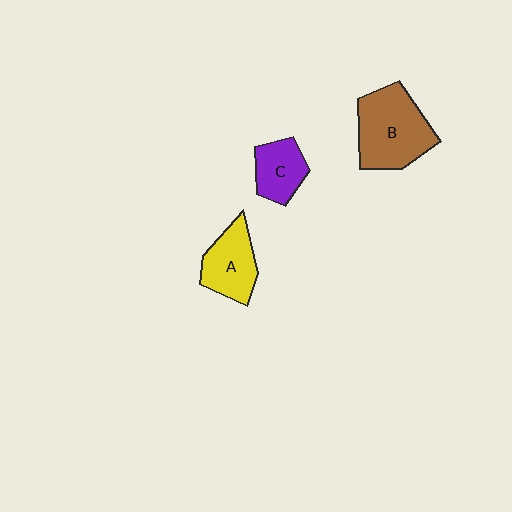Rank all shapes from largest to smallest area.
From largest to smallest: B (brown), A (yellow), C (purple).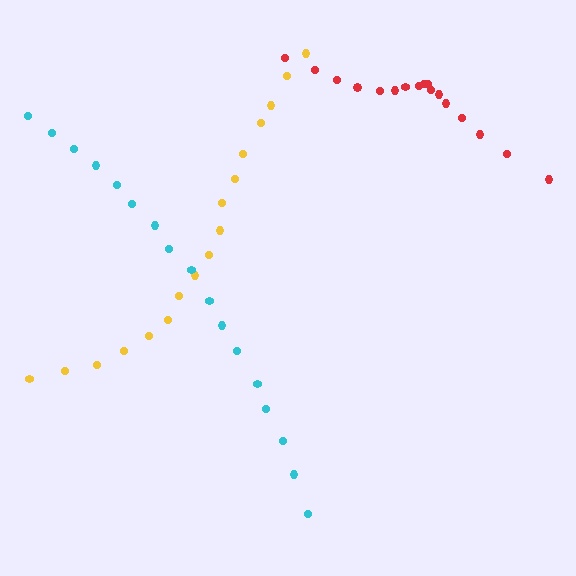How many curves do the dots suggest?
There are 3 distinct paths.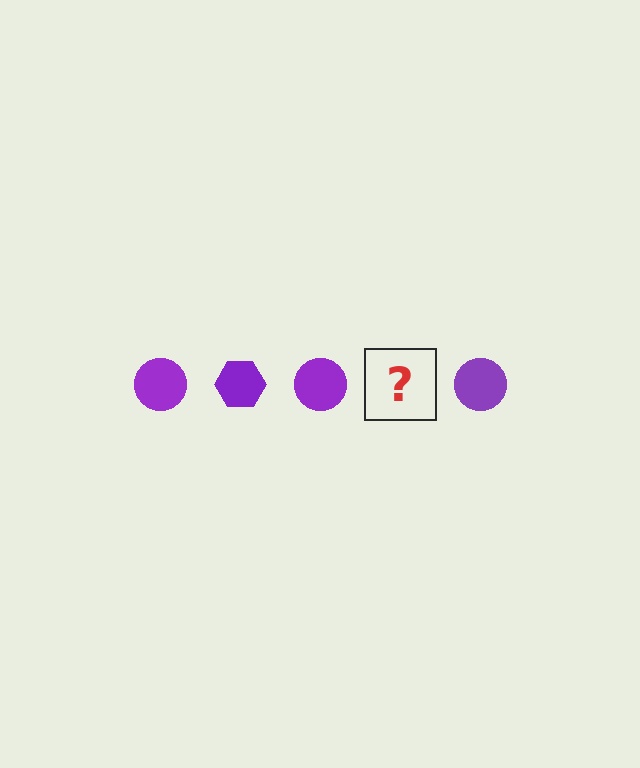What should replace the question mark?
The question mark should be replaced with a purple hexagon.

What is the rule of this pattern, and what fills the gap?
The rule is that the pattern cycles through circle, hexagon shapes in purple. The gap should be filled with a purple hexagon.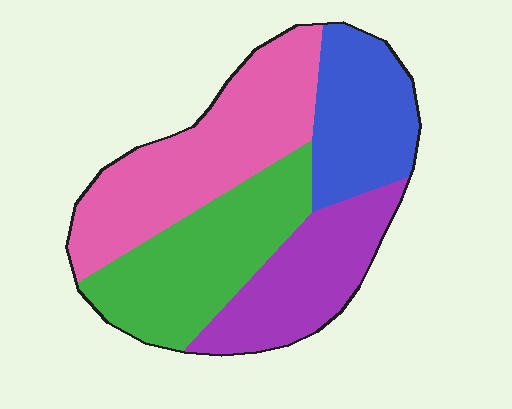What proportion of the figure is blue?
Blue covers about 20% of the figure.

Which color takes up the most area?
Pink, at roughly 30%.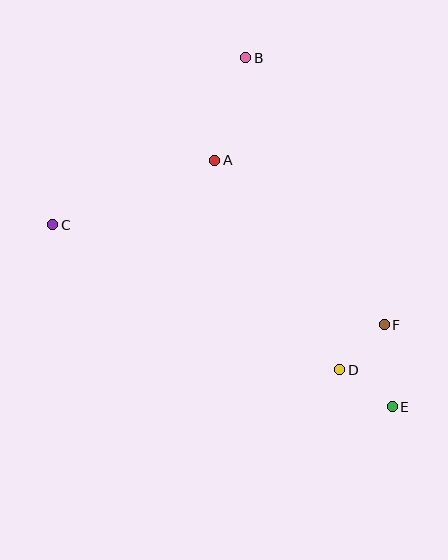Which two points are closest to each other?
Points D and F are closest to each other.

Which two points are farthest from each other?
Points C and E are farthest from each other.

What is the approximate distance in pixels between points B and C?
The distance between B and C is approximately 255 pixels.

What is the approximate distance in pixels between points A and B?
The distance between A and B is approximately 107 pixels.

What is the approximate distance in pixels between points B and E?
The distance between B and E is approximately 378 pixels.